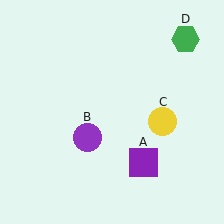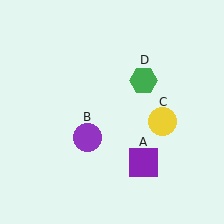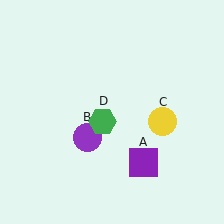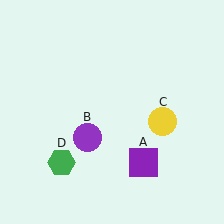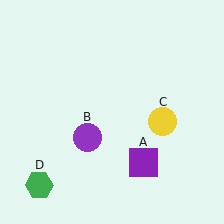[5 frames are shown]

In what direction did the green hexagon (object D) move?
The green hexagon (object D) moved down and to the left.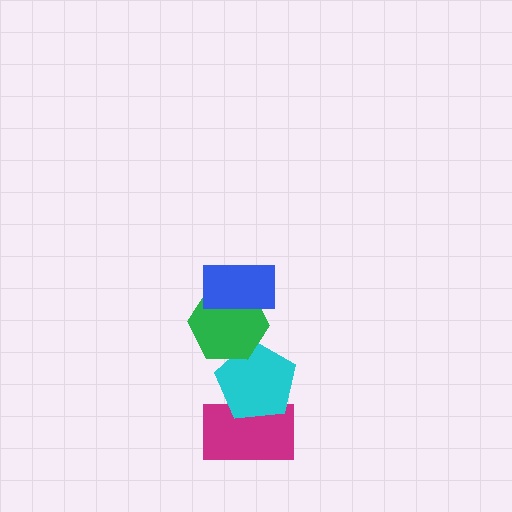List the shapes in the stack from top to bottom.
From top to bottom: the blue rectangle, the green hexagon, the cyan pentagon, the magenta rectangle.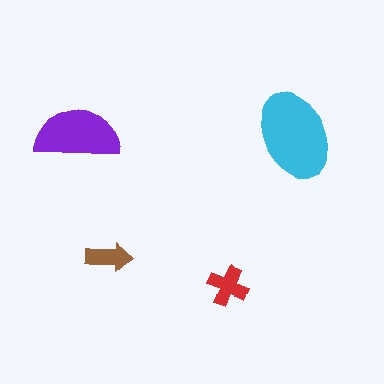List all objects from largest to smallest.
The cyan ellipse, the purple semicircle, the red cross, the brown arrow.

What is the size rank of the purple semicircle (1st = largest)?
2nd.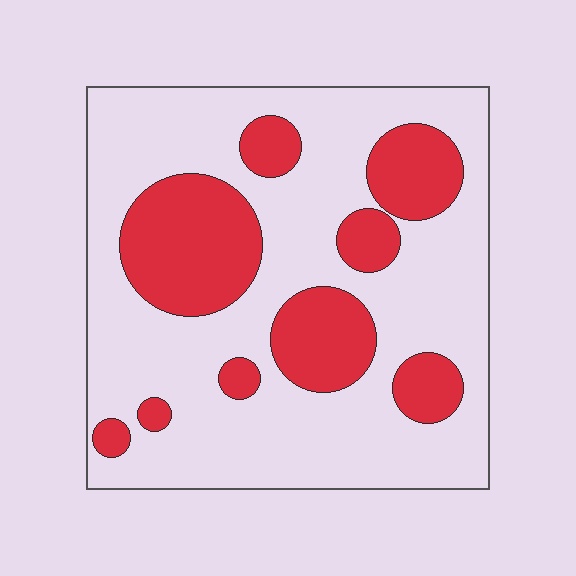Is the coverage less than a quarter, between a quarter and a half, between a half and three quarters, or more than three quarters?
Between a quarter and a half.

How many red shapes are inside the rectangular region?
9.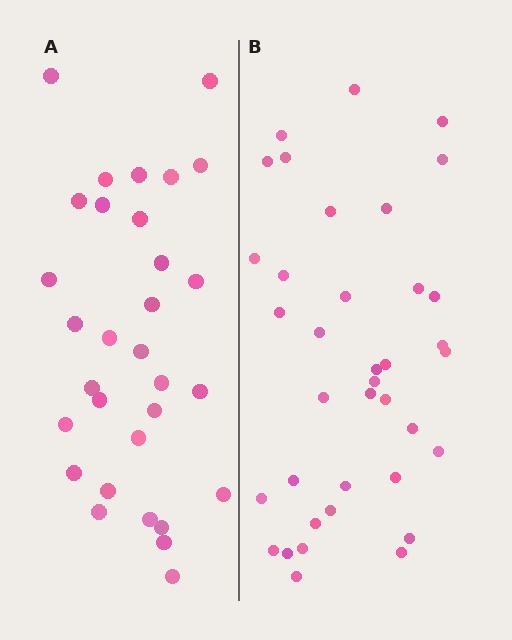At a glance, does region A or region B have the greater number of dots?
Region B (the right region) has more dots.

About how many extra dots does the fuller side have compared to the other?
Region B has about 6 more dots than region A.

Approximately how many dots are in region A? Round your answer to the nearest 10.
About 30 dots. (The exact count is 31, which rounds to 30.)